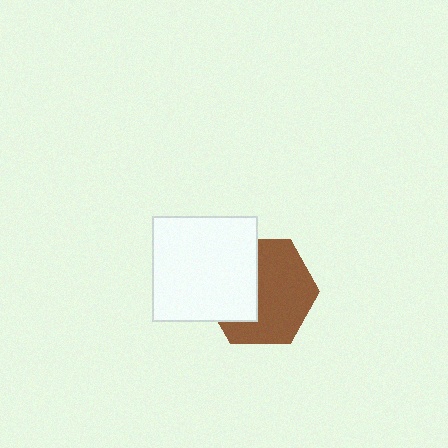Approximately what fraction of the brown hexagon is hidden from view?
Roughly 39% of the brown hexagon is hidden behind the white square.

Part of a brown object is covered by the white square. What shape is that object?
It is a hexagon.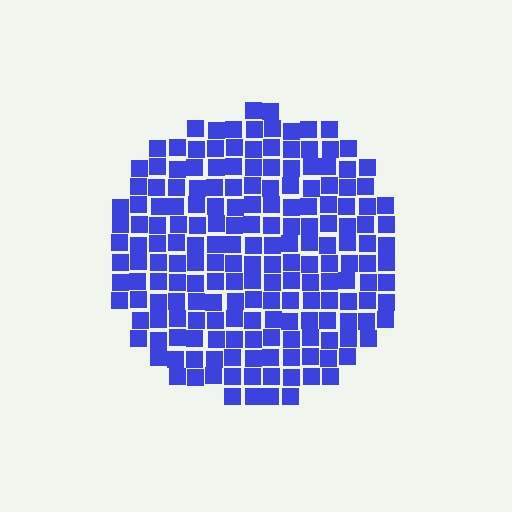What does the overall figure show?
The overall figure shows a circle.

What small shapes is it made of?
It is made of small squares.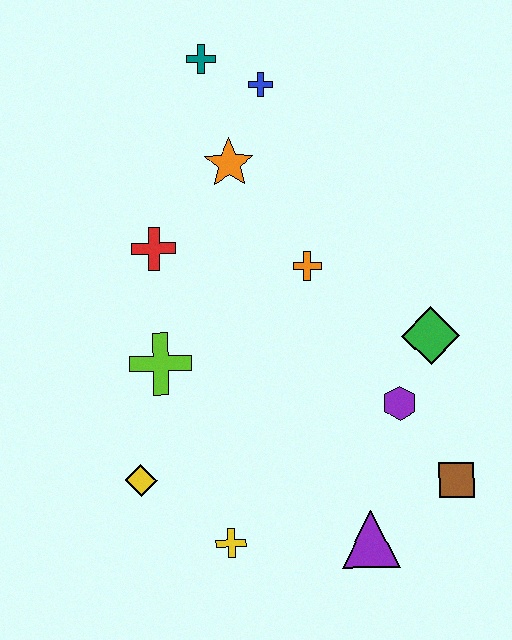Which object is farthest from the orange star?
The purple triangle is farthest from the orange star.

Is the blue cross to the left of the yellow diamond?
No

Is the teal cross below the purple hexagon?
No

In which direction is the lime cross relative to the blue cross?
The lime cross is below the blue cross.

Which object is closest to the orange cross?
The orange star is closest to the orange cross.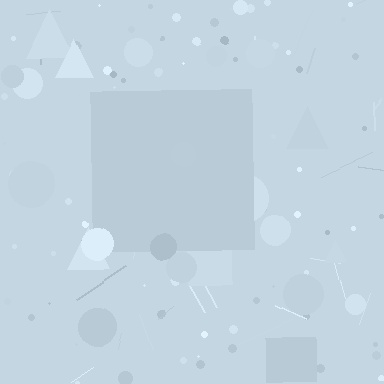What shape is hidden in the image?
A square is hidden in the image.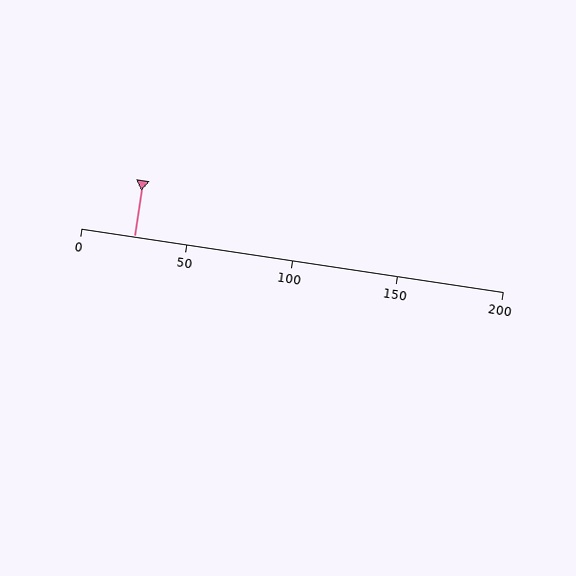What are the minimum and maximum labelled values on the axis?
The axis runs from 0 to 200.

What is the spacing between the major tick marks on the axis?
The major ticks are spaced 50 apart.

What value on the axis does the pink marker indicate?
The marker indicates approximately 25.